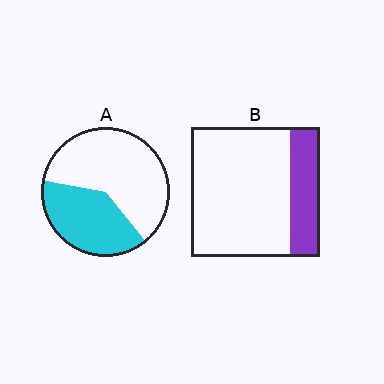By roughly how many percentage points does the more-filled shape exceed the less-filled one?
By roughly 15 percentage points (A over B).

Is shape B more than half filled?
No.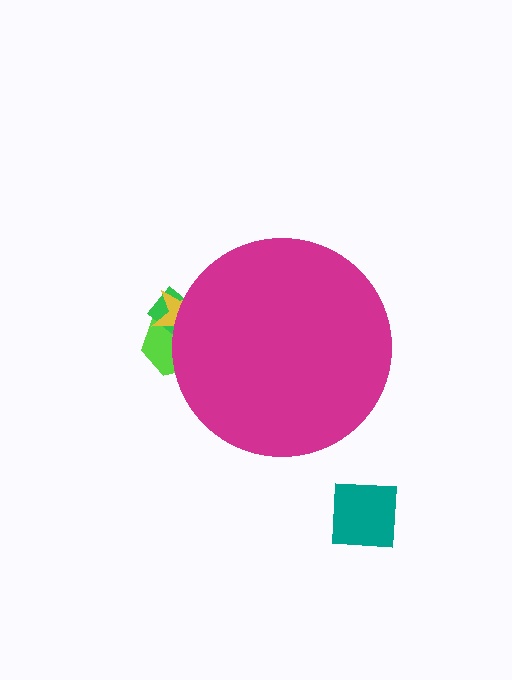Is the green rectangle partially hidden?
Yes, the green rectangle is partially hidden behind the magenta circle.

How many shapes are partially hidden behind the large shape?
3 shapes are partially hidden.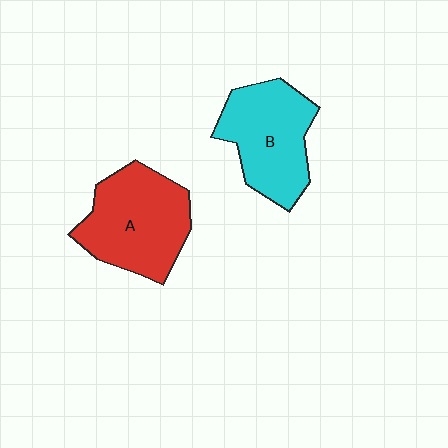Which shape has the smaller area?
Shape B (cyan).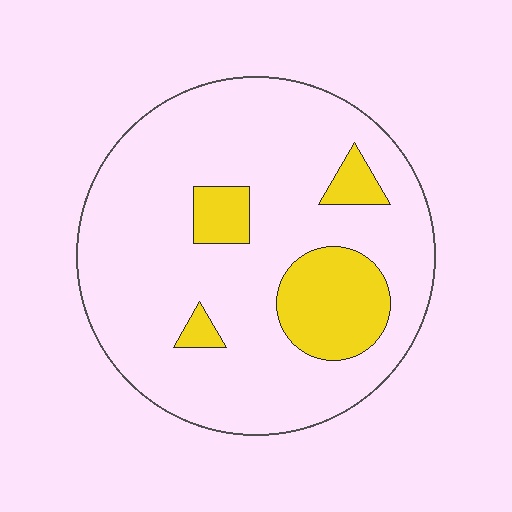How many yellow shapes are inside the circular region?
4.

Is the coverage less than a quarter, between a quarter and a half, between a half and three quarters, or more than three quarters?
Less than a quarter.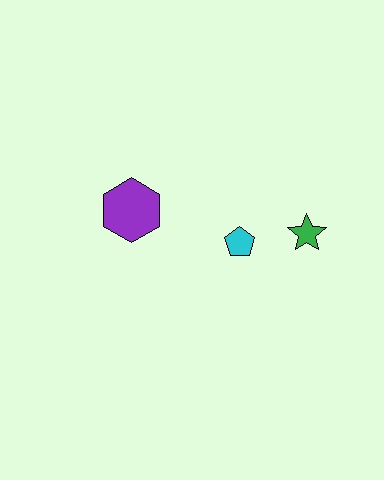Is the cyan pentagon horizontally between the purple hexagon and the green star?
Yes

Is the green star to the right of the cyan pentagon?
Yes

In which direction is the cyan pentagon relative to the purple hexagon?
The cyan pentagon is to the right of the purple hexagon.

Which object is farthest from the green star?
The purple hexagon is farthest from the green star.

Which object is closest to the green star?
The cyan pentagon is closest to the green star.